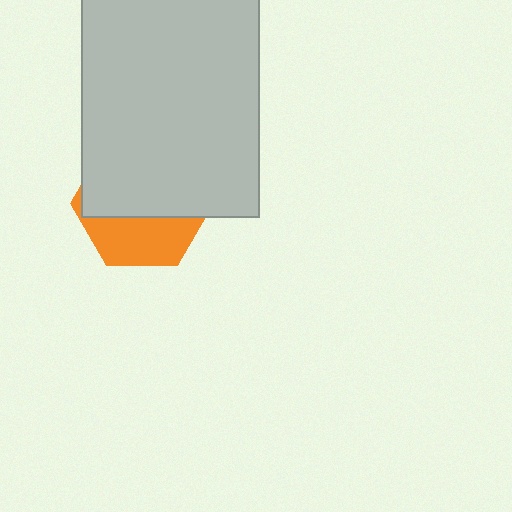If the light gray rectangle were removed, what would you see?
You would see the complete orange hexagon.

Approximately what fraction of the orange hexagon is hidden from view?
Roughly 63% of the orange hexagon is hidden behind the light gray rectangle.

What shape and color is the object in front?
The object in front is a light gray rectangle.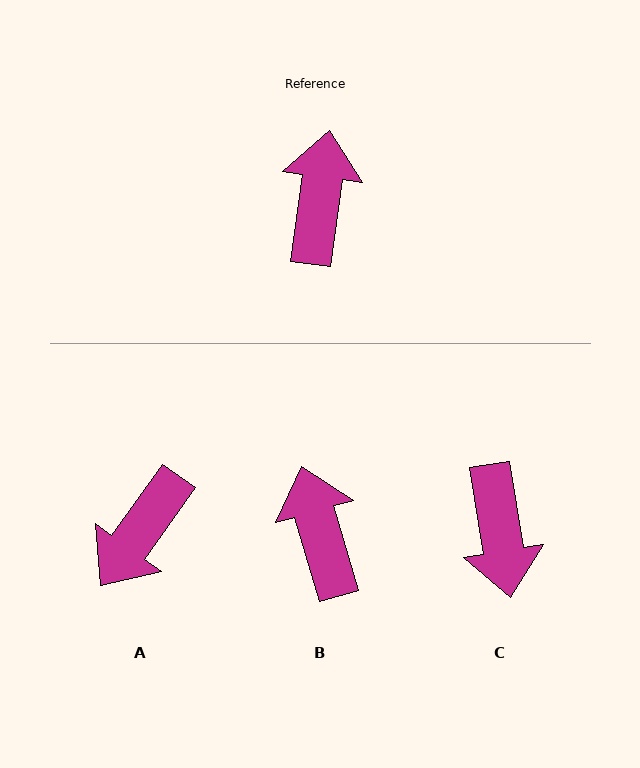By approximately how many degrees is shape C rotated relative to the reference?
Approximately 163 degrees clockwise.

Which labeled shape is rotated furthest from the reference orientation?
C, about 163 degrees away.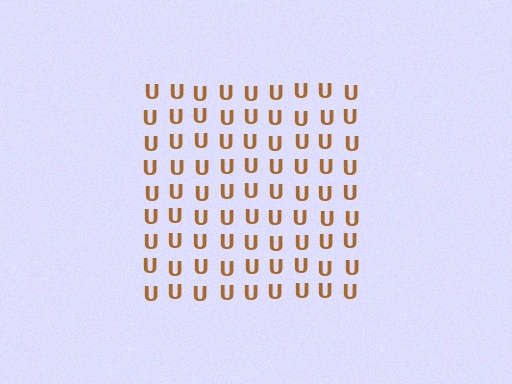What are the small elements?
The small elements are letter U's.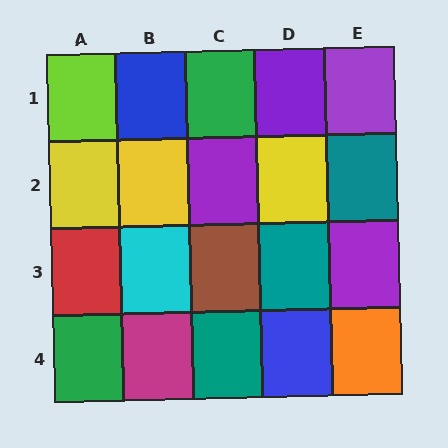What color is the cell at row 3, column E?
Purple.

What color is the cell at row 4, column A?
Green.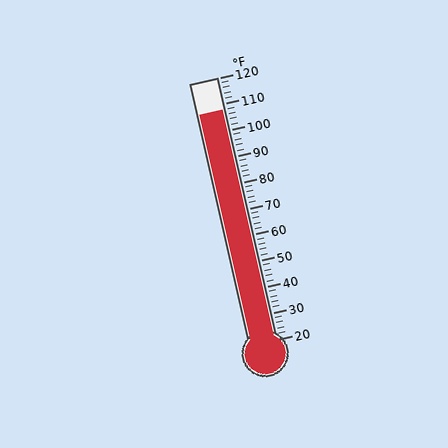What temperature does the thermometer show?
The thermometer shows approximately 108°F.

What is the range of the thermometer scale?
The thermometer scale ranges from 20°F to 120°F.